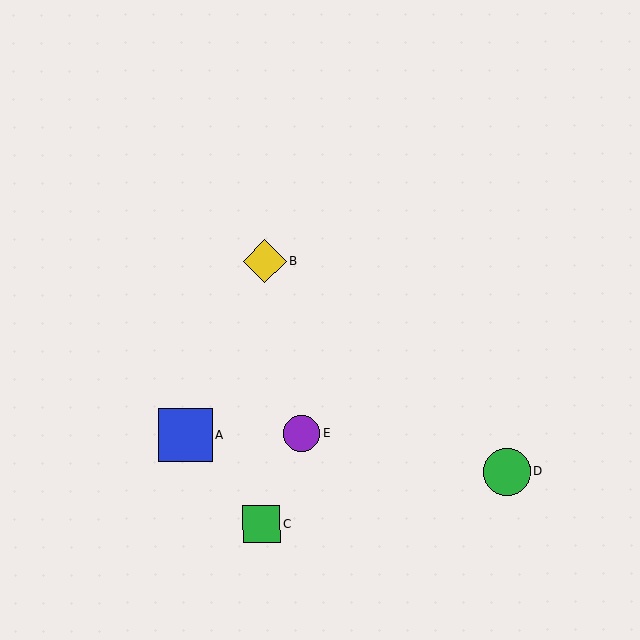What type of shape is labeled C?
Shape C is a green square.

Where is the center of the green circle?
The center of the green circle is at (507, 471).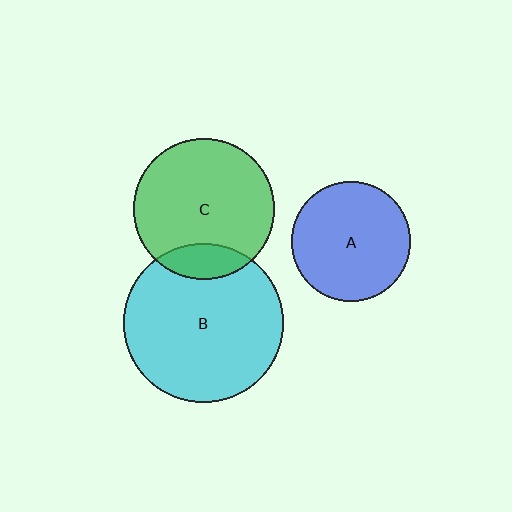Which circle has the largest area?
Circle B (cyan).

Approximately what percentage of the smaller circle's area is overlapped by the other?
Approximately 15%.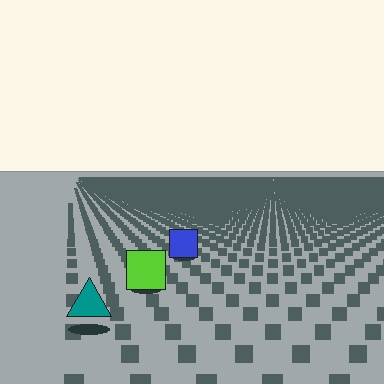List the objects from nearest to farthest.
From nearest to farthest: the teal triangle, the lime square, the blue square.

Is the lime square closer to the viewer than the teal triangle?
No. The teal triangle is closer — you can tell from the texture gradient: the ground texture is coarser near it.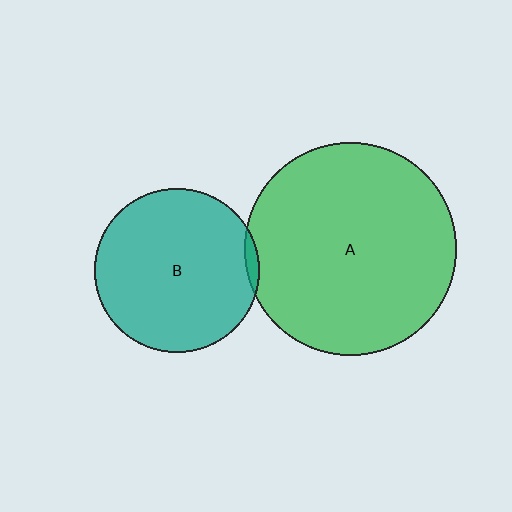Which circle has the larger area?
Circle A (green).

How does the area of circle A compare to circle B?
Approximately 1.7 times.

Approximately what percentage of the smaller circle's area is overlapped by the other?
Approximately 5%.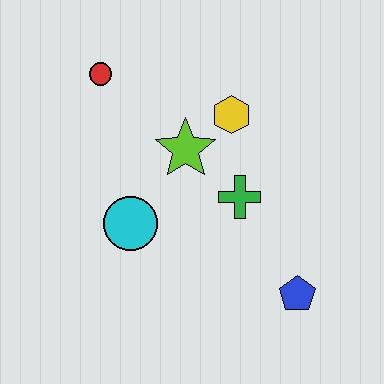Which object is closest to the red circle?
The lime star is closest to the red circle.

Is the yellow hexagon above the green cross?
Yes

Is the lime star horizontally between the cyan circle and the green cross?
Yes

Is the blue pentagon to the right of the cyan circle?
Yes